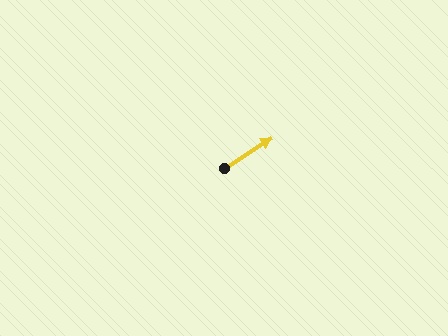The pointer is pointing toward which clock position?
Roughly 2 o'clock.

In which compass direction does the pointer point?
Northeast.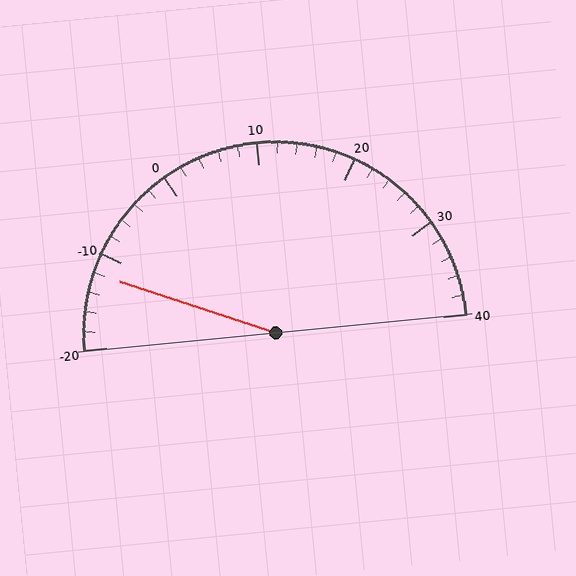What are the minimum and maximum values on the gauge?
The gauge ranges from -20 to 40.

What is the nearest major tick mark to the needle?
The nearest major tick mark is -10.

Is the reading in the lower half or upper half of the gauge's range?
The reading is in the lower half of the range (-20 to 40).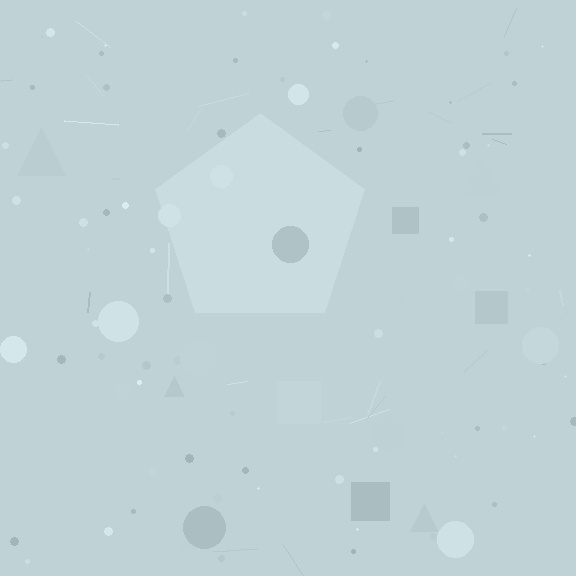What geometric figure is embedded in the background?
A pentagon is embedded in the background.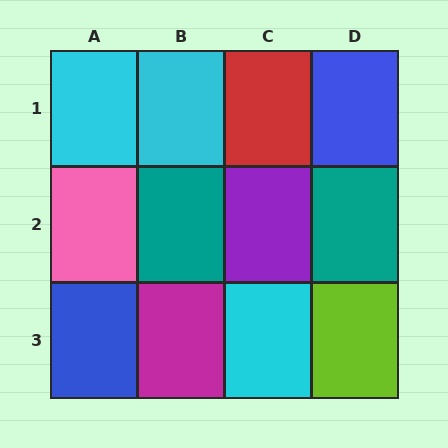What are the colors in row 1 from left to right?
Cyan, cyan, red, blue.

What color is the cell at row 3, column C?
Cyan.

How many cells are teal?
2 cells are teal.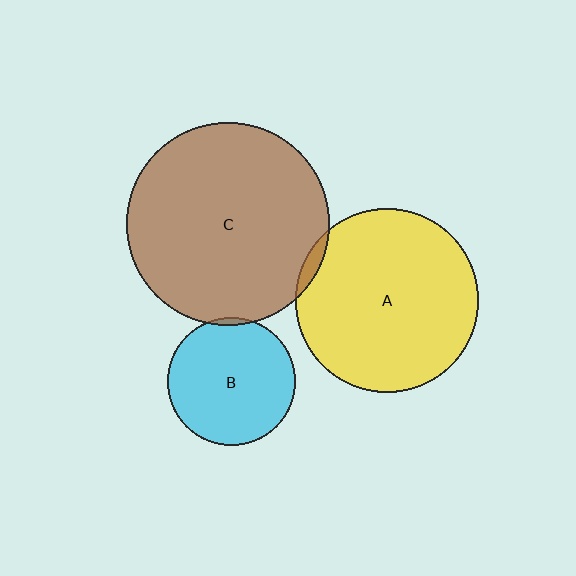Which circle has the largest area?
Circle C (brown).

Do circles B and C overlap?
Yes.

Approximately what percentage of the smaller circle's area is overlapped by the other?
Approximately 5%.